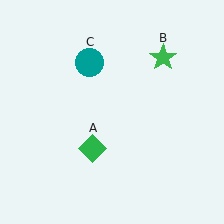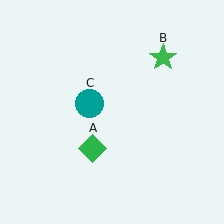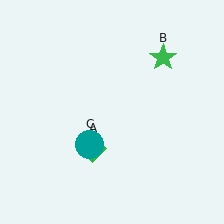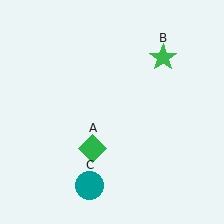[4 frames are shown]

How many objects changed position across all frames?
1 object changed position: teal circle (object C).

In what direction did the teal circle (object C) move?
The teal circle (object C) moved down.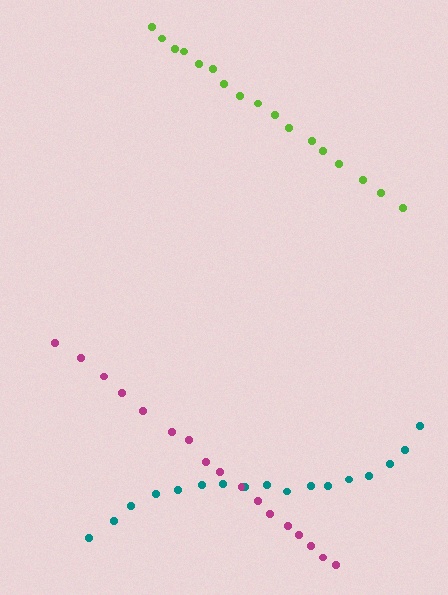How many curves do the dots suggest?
There are 3 distinct paths.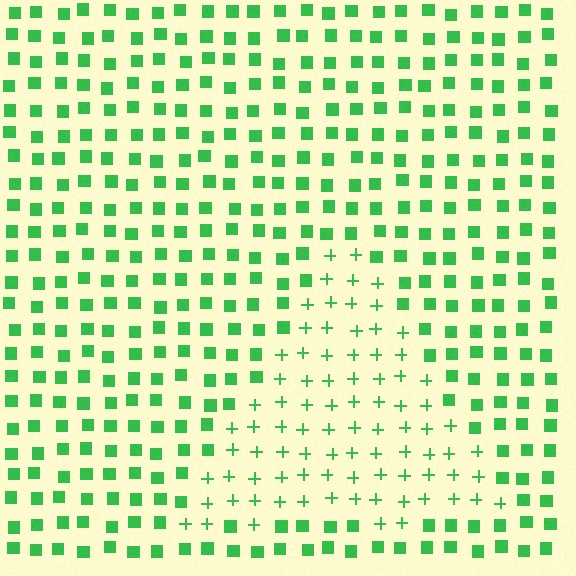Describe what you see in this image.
The image is filled with small green elements arranged in a uniform grid. A triangle-shaped region contains plus signs, while the surrounding area contains squares. The boundary is defined purely by the change in element shape.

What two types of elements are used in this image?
The image uses plus signs inside the triangle region and squares outside it.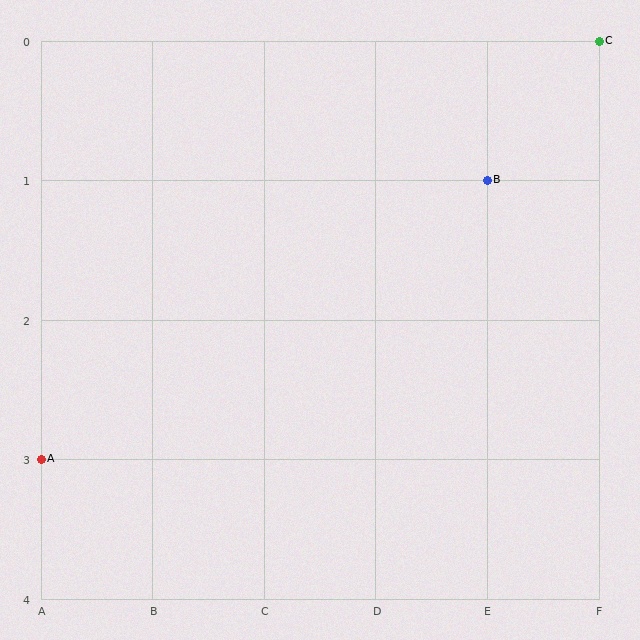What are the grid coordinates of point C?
Point C is at grid coordinates (F, 0).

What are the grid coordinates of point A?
Point A is at grid coordinates (A, 3).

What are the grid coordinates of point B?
Point B is at grid coordinates (E, 1).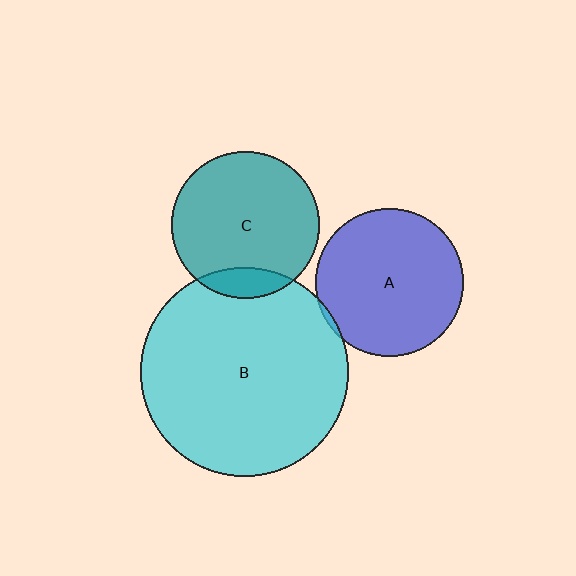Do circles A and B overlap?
Yes.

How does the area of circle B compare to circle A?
Approximately 2.0 times.